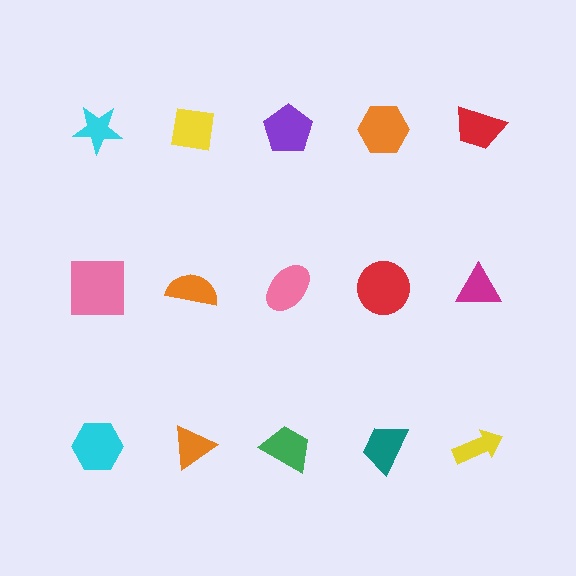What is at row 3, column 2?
An orange triangle.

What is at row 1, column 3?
A purple pentagon.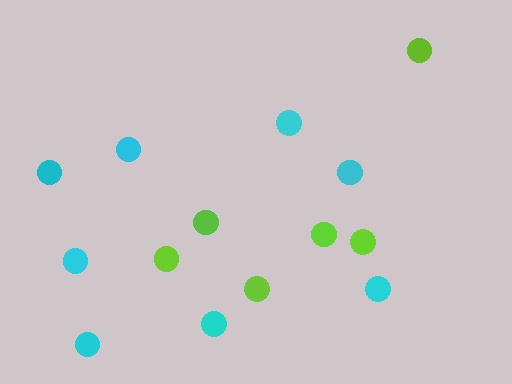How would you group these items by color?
There are 2 groups: one group of cyan circles (8) and one group of lime circles (6).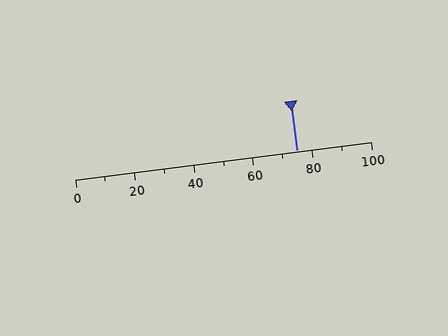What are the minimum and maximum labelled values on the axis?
The axis runs from 0 to 100.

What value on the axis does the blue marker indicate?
The marker indicates approximately 75.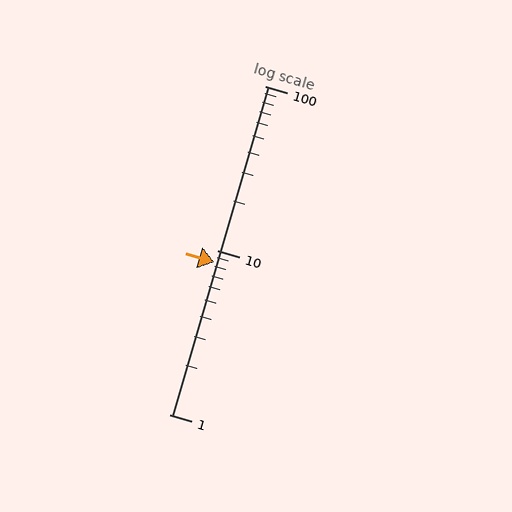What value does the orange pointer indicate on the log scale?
The pointer indicates approximately 8.5.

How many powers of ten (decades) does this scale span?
The scale spans 2 decades, from 1 to 100.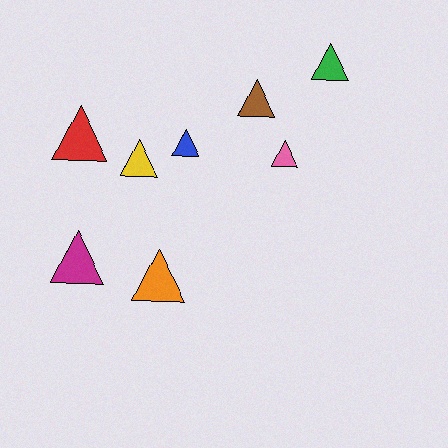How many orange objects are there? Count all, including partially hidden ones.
There is 1 orange object.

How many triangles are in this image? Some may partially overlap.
There are 8 triangles.